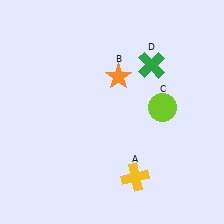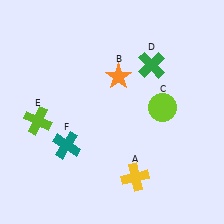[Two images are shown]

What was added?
A lime cross (E), a teal cross (F) were added in Image 2.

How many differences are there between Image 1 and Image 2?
There are 2 differences between the two images.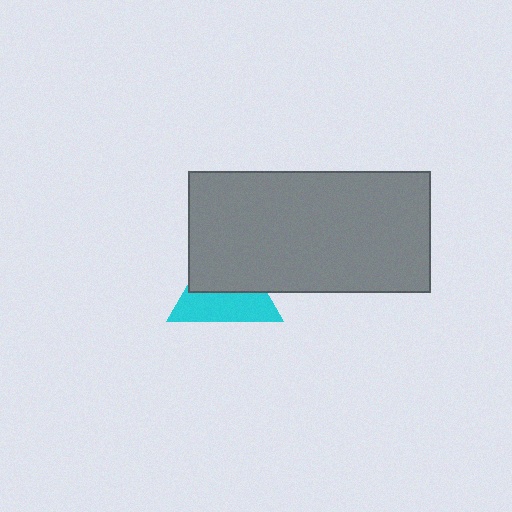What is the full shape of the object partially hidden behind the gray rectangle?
The partially hidden object is a cyan triangle.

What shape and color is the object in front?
The object in front is a gray rectangle.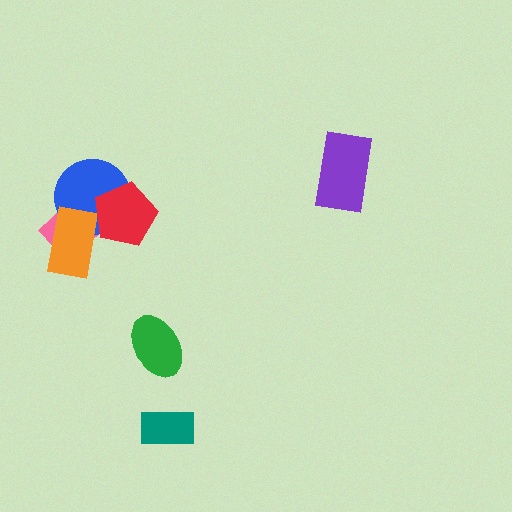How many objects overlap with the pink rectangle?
3 objects overlap with the pink rectangle.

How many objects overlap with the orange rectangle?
3 objects overlap with the orange rectangle.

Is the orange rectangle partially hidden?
Yes, it is partially covered by another shape.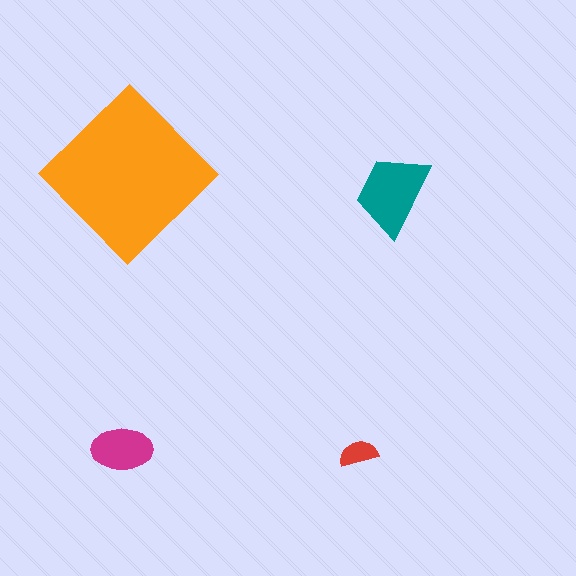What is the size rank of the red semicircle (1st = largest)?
4th.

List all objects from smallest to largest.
The red semicircle, the magenta ellipse, the teal trapezoid, the orange diamond.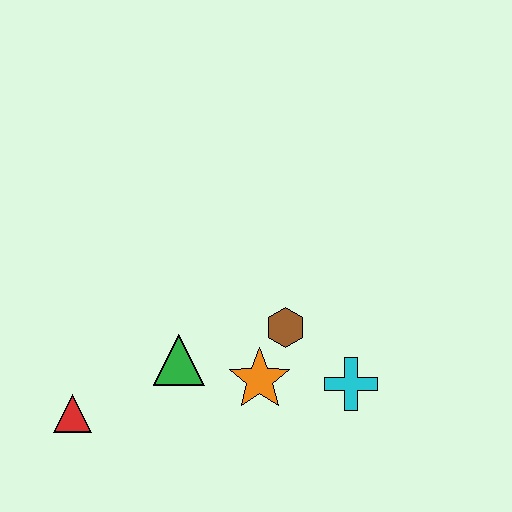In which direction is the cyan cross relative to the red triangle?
The cyan cross is to the right of the red triangle.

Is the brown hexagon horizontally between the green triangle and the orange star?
No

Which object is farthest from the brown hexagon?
The red triangle is farthest from the brown hexagon.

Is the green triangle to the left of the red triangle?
No